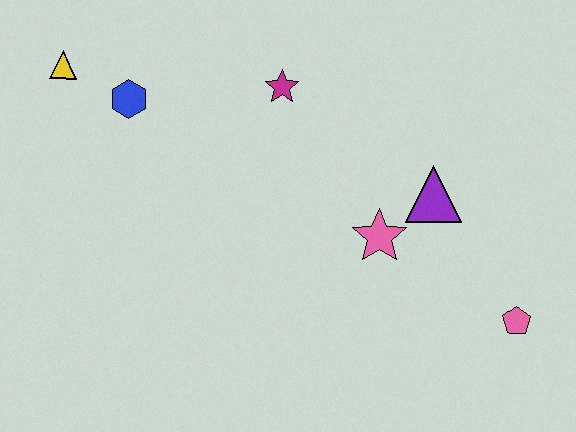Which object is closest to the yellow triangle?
The blue hexagon is closest to the yellow triangle.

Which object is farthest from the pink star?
The yellow triangle is farthest from the pink star.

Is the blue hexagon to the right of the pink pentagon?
No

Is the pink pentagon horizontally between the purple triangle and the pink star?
No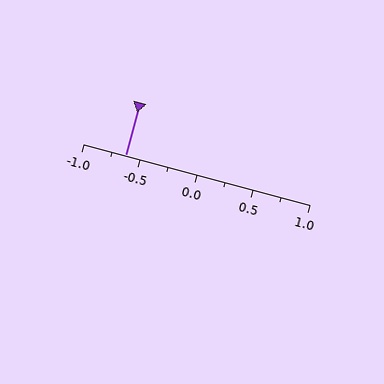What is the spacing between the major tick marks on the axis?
The major ticks are spaced 0.5 apart.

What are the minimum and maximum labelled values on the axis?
The axis runs from -1.0 to 1.0.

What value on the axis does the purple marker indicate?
The marker indicates approximately -0.62.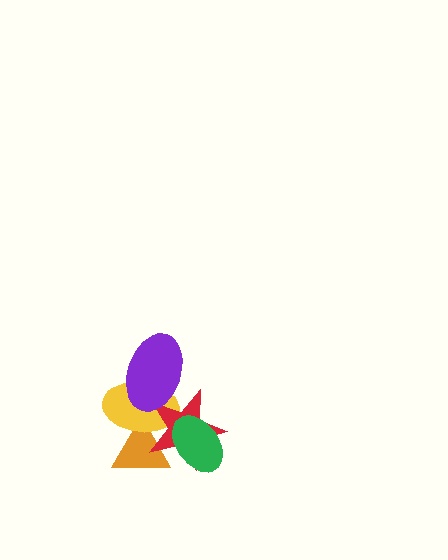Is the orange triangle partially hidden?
Yes, it is partially covered by another shape.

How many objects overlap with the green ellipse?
2 objects overlap with the green ellipse.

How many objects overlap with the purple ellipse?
2 objects overlap with the purple ellipse.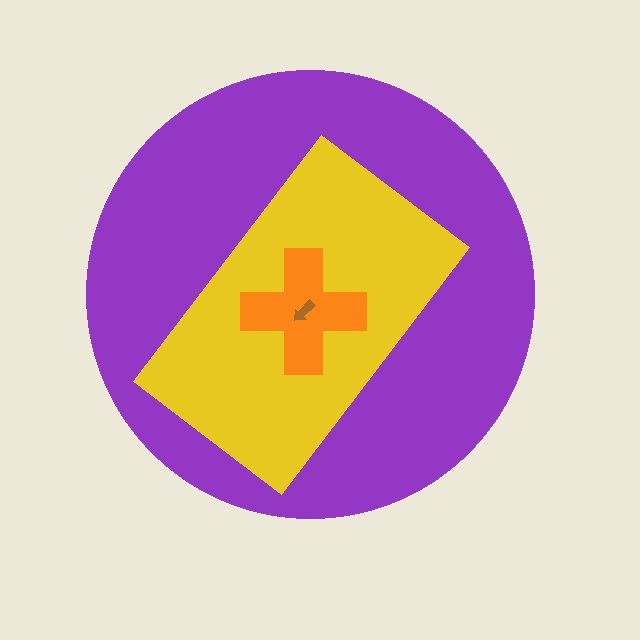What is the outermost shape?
The purple circle.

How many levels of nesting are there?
4.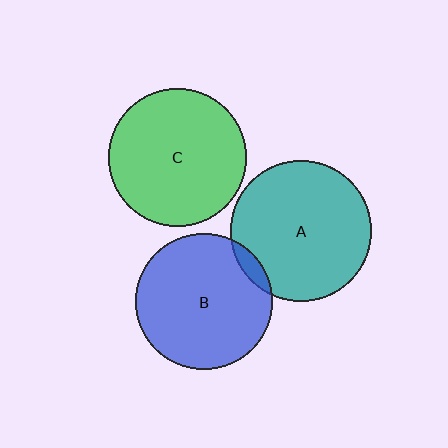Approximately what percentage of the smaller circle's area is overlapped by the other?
Approximately 5%.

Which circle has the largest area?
Circle A (teal).